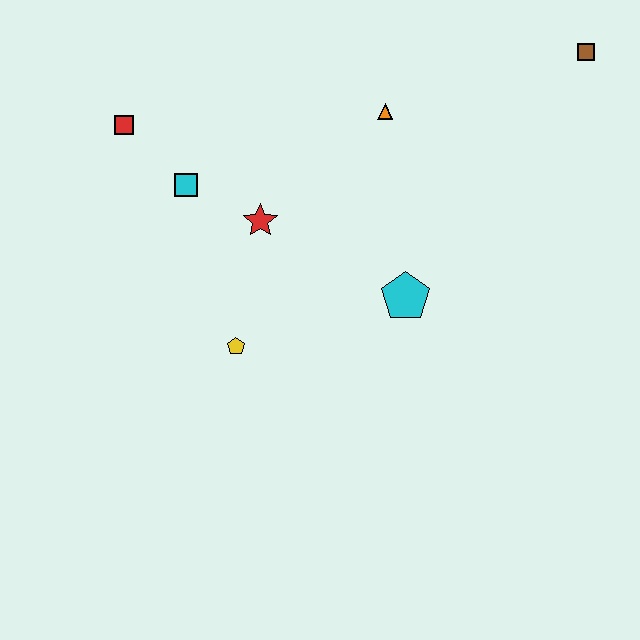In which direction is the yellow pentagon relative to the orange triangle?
The yellow pentagon is below the orange triangle.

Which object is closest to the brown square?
The orange triangle is closest to the brown square.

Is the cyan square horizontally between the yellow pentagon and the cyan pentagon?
No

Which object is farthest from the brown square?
The red square is farthest from the brown square.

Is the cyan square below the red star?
No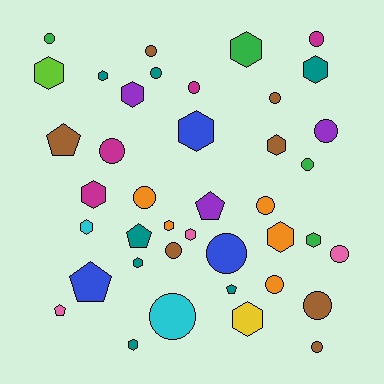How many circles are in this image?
There are 18 circles.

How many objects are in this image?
There are 40 objects.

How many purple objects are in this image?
There are 3 purple objects.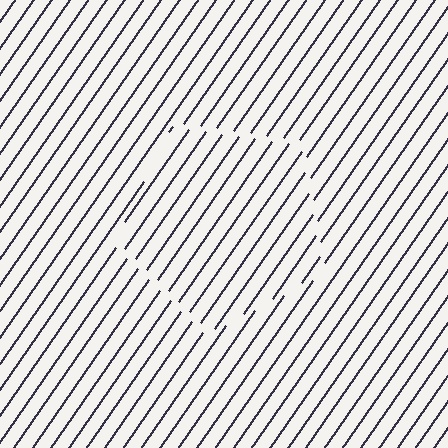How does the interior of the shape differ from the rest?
The interior of the shape contains the same grating, shifted by half a period — the contour is defined by the phase discontinuity where line-ends from the inner and outer gratings abut.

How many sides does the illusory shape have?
5 sides — the line-ends trace a pentagon.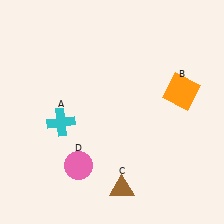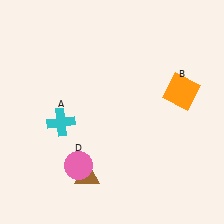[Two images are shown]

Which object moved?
The brown triangle (C) moved left.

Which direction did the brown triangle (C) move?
The brown triangle (C) moved left.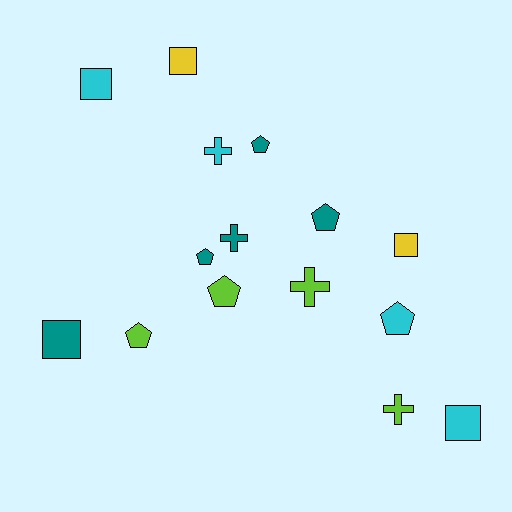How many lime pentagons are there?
There are 2 lime pentagons.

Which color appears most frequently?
Teal, with 5 objects.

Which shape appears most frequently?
Pentagon, with 6 objects.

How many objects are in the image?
There are 15 objects.